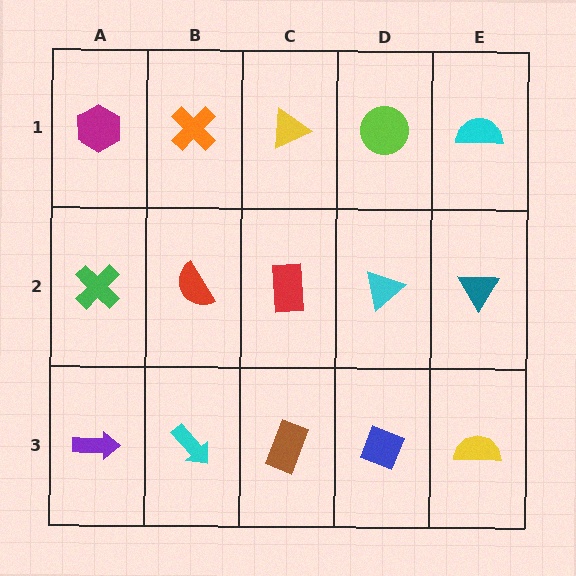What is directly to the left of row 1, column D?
A yellow triangle.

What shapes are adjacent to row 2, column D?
A lime circle (row 1, column D), a blue diamond (row 3, column D), a red rectangle (row 2, column C), a teal triangle (row 2, column E).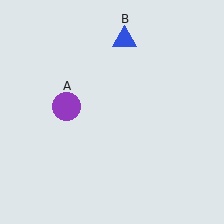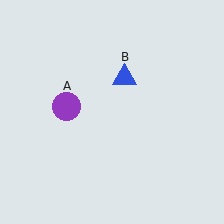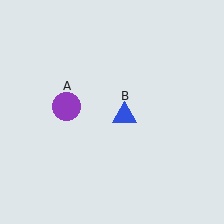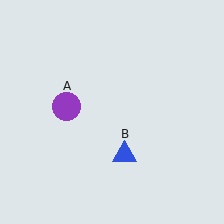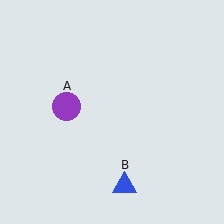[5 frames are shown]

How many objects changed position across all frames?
1 object changed position: blue triangle (object B).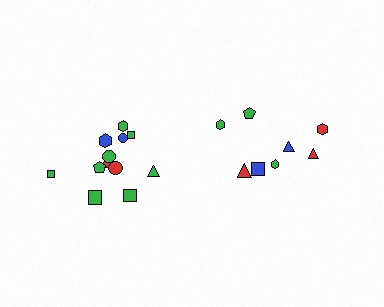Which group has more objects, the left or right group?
The left group.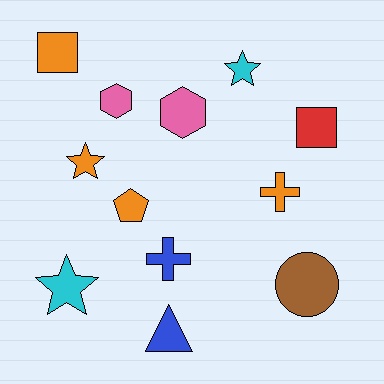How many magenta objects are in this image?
There are no magenta objects.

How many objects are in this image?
There are 12 objects.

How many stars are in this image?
There are 3 stars.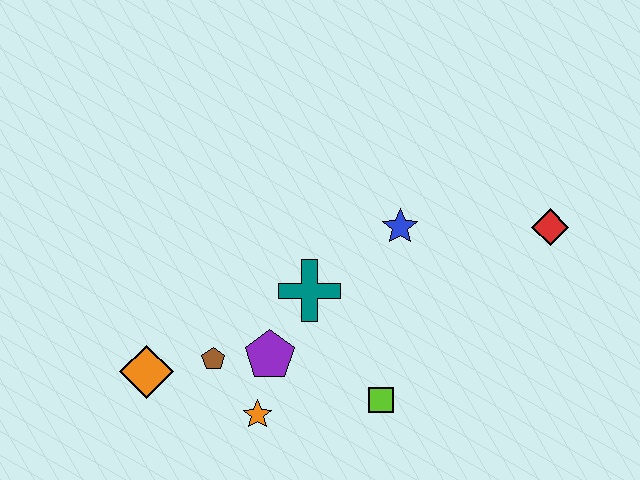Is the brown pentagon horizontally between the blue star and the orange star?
No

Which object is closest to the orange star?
The purple pentagon is closest to the orange star.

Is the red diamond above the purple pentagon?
Yes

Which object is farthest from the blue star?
The orange diamond is farthest from the blue star.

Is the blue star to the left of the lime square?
No